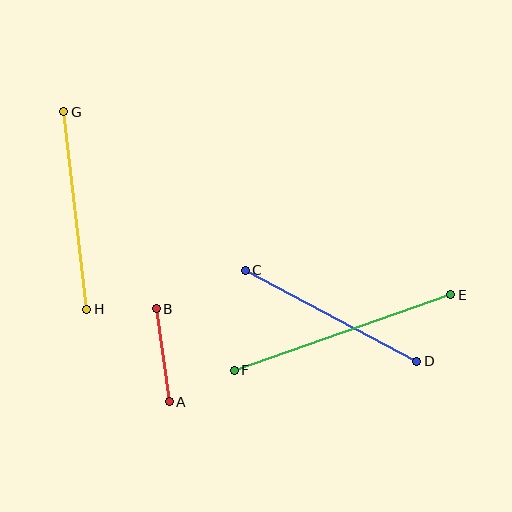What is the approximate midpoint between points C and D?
The midpoint is at approximately (331, 316) pixels.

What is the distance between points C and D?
The distance is approximately 194 pixels.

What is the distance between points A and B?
The distance is approximately 94 pixels.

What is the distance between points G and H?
The distance is approximately 199 pixels.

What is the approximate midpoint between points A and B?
The midpoint is at approximately (163, 355) pixels.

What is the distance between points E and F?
The distance is approximately 229 pixels.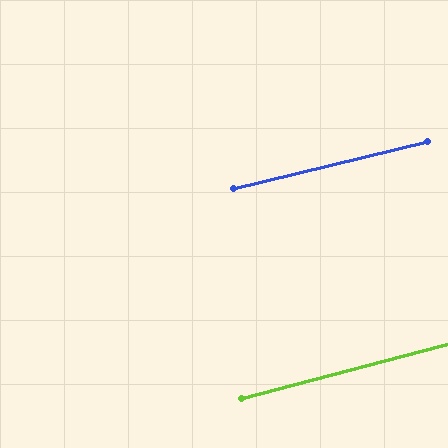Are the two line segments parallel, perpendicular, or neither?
Parallel — their directions differ by only 1.3°.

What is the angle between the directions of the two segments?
Approximately 1 degree.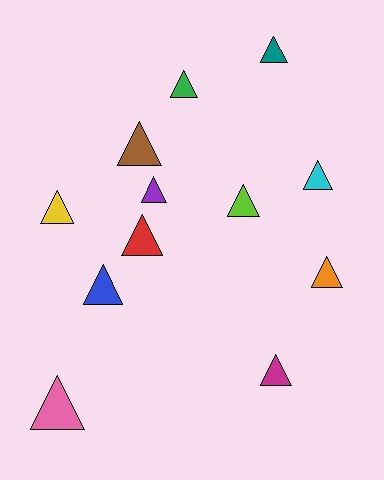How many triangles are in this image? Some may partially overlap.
There are 12 triangles.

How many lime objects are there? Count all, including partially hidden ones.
There is 1 lime object.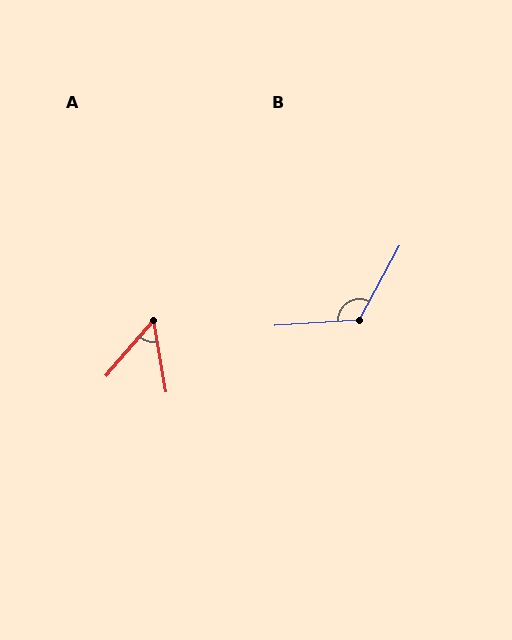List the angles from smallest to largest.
A (50°), B (122°).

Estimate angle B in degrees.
Approximately 122 degrees.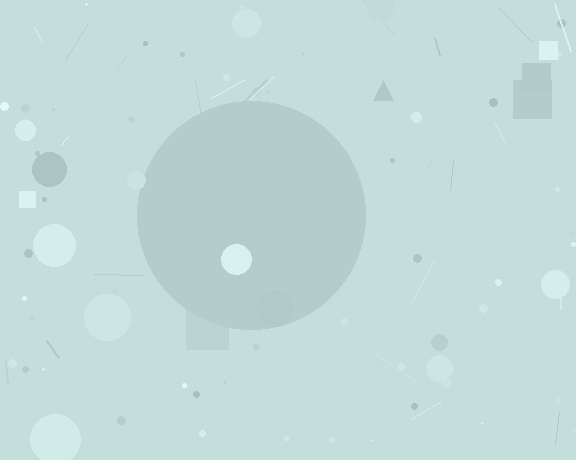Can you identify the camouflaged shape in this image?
The camouflaged shape is a circle.